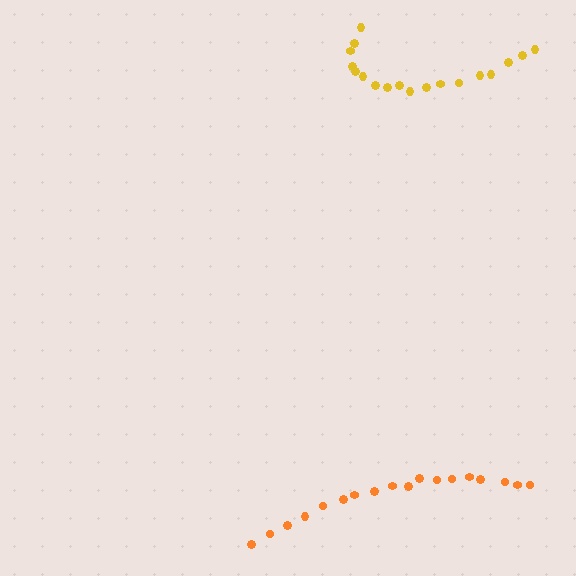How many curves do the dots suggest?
There are 2 distinct paths.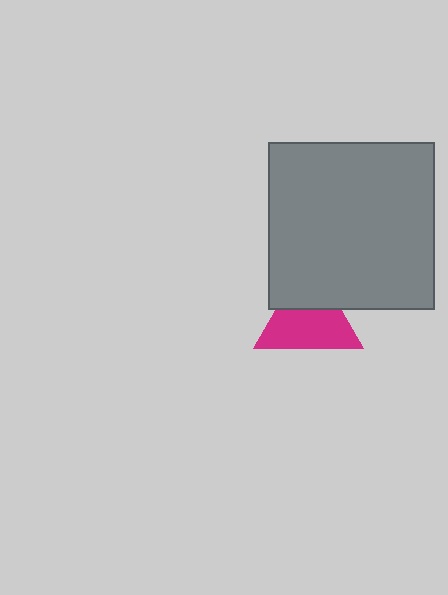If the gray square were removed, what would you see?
You would see the complete magenta triangle.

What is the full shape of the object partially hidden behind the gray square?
The partially hidden object is a magenta triangle.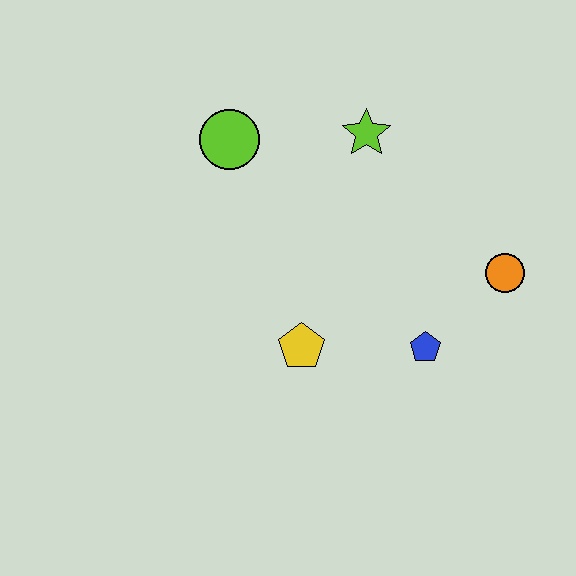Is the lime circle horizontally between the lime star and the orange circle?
No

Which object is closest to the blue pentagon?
The orange circle is closest to the blue pentagon.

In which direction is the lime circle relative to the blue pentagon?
The lime circle is above the blue pentagon.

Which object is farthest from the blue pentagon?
The lime circle is farthest from the blue pentagon.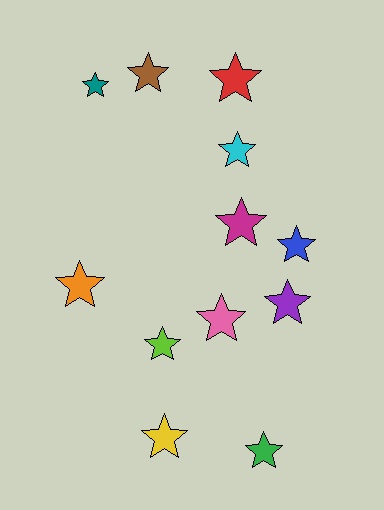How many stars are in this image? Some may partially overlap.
There are 12 stars.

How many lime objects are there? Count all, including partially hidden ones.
There is 1 lime object.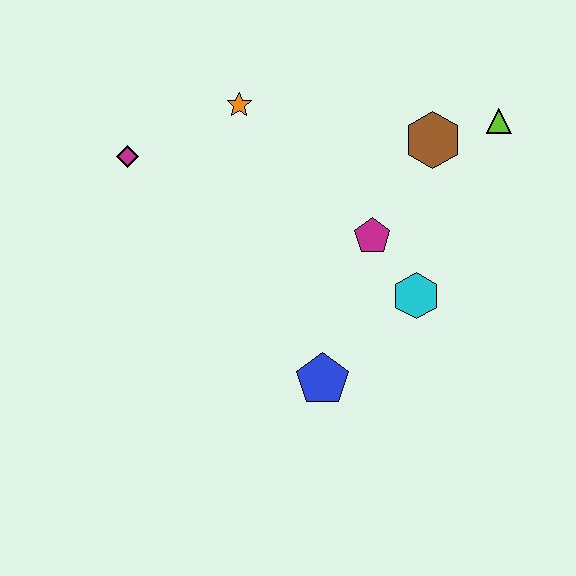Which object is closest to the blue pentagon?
The cyan hexagon is closest to the blue pentagon.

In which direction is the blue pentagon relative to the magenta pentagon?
The blue pentagon is below the magenta pentagon.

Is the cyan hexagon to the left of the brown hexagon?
Yes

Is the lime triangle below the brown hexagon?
No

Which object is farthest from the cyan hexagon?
The magenta diamond is farthest from the cyan hexagon.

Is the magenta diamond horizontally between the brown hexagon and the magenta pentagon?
No